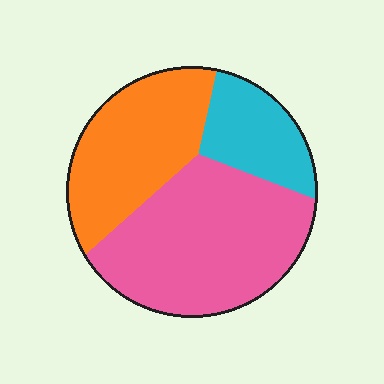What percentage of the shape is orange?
Orange covers around 35% of the shape.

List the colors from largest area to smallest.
From largest to smallest: pink, orange, cyan.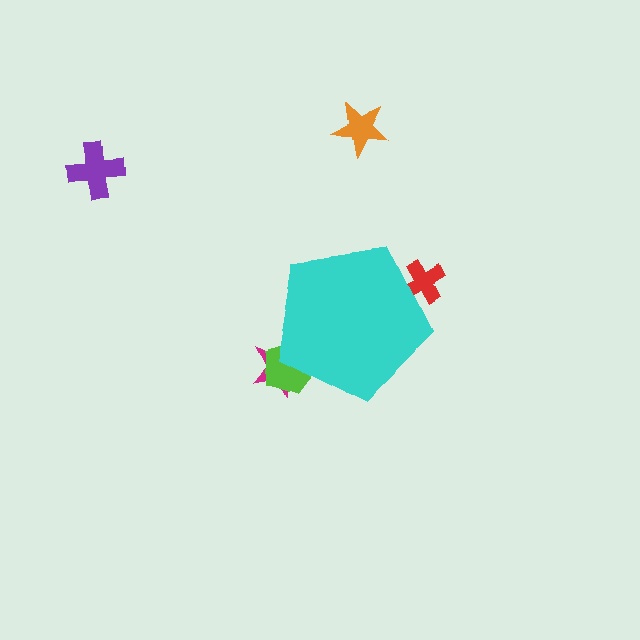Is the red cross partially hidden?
Yes, the red cross is partially hidden behind the cyan pentagon.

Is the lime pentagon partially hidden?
Yes, the lime pentagon is partially hidden behind the cyan pentagon.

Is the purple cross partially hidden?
No, the purple cross is fully visible.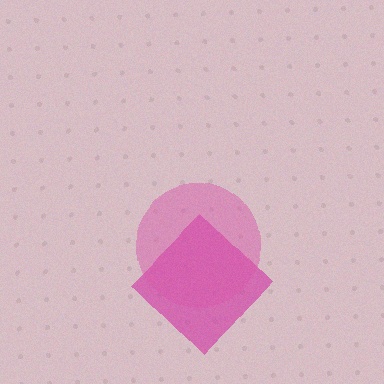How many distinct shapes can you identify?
There are 2 distinct shapes: a magenta diamond, a pink circle.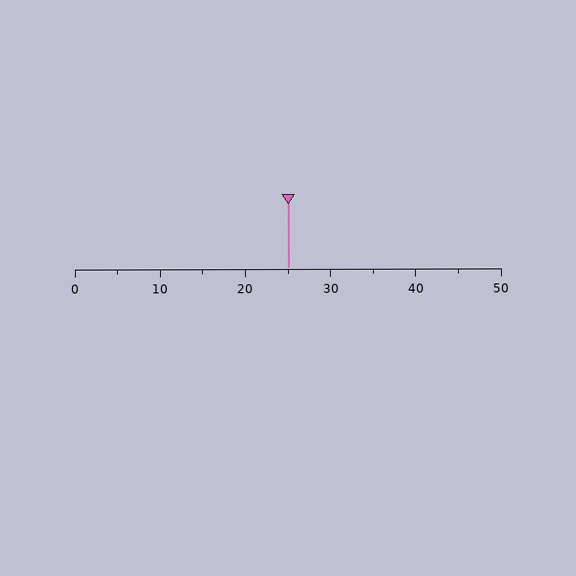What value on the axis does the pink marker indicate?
The marker indicates approximately 25.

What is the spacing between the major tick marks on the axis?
The major ticks are spaced 10 apart.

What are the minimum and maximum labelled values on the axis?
The axis runs from 0 to 50.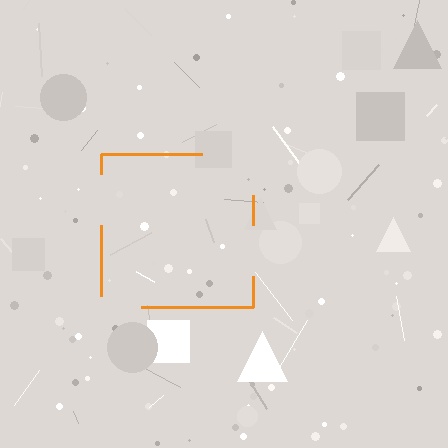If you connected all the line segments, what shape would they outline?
They would outline a square.